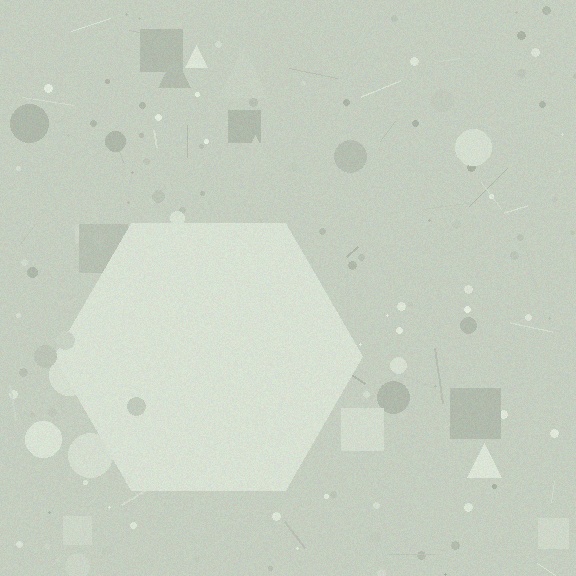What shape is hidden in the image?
A hexagon is hidden in the image.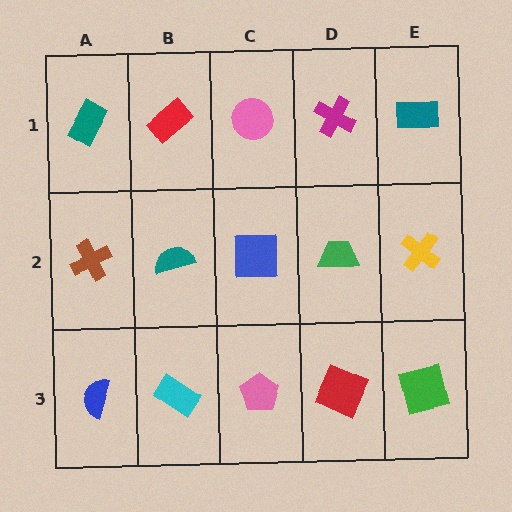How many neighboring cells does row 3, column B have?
3.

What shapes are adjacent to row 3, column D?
A green trapezoid (row 2, column D), a pink pentagon (row 3, column C), a green square (row 3, column E).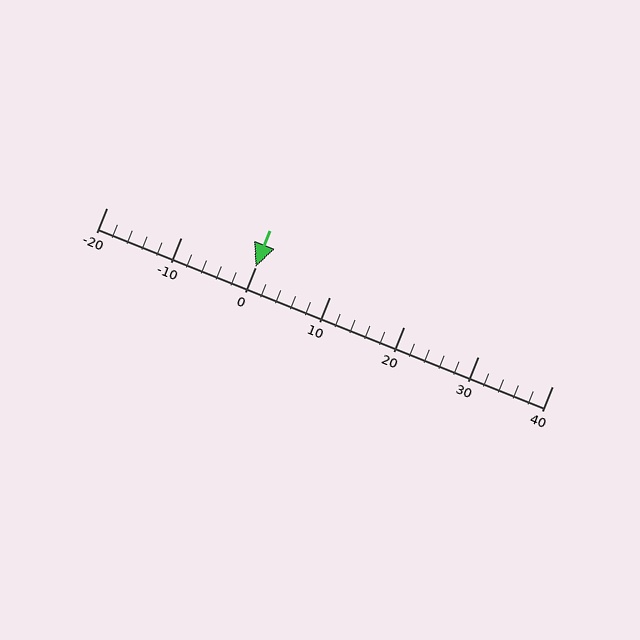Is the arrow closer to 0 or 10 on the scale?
The arrow is closer to 0.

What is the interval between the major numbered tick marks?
The major tick marks are spaced 10 units apart.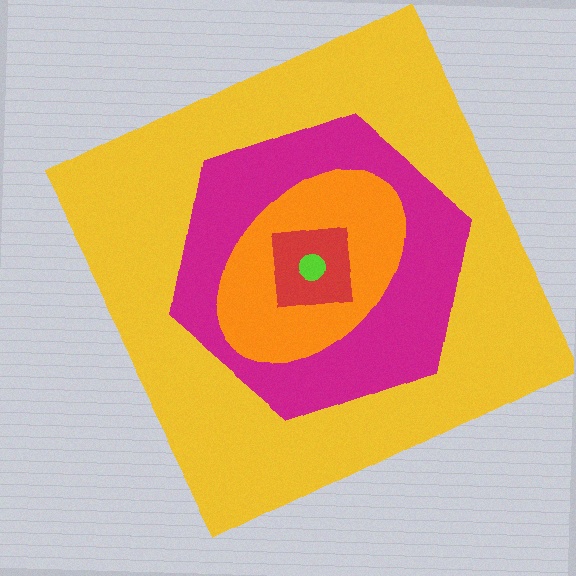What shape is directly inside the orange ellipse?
The red square.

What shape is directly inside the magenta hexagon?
The orange ellipse.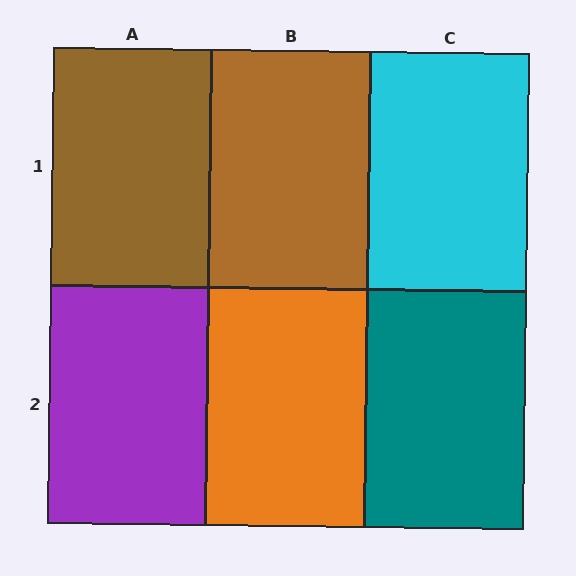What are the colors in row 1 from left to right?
Brown, brown, cyan.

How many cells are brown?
2 cells are brown.